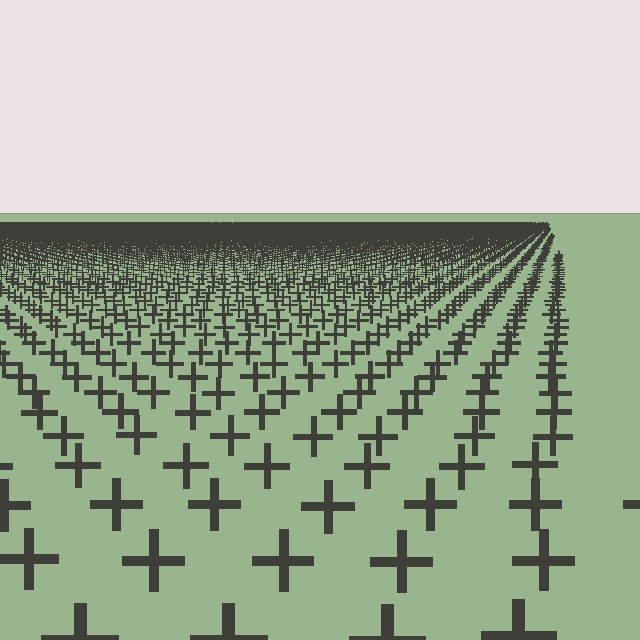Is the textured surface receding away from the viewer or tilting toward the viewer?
The surface is receding away from the viewer. Texture elements get smaller and denser toward the top.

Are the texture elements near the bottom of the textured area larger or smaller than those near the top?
Larger. Near the bottom, elements are closer to the viewer and appear at a bigger on-screen size.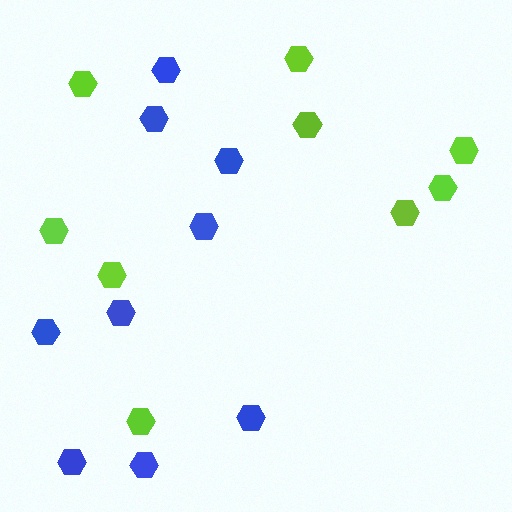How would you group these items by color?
There are 2 groups: one group of lime hexagons (9) and one group of blue hexagons (9).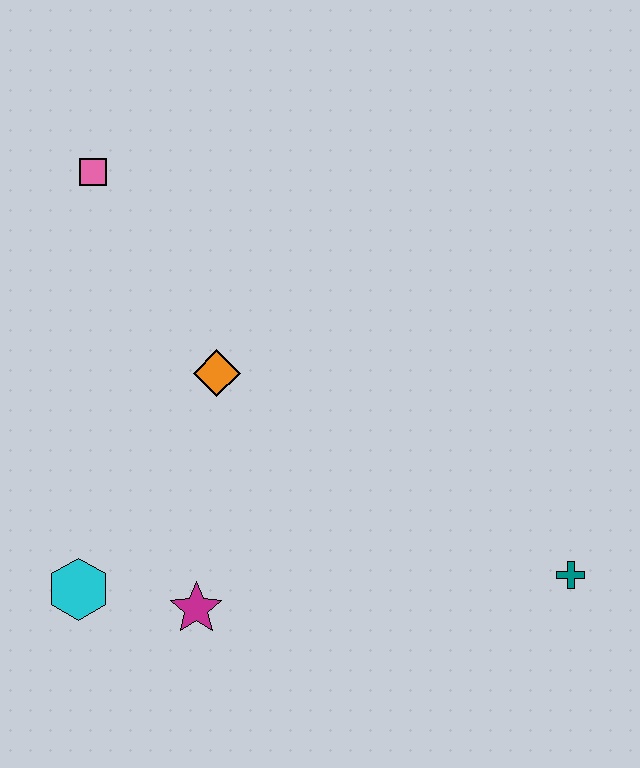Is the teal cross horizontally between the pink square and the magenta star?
No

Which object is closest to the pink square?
The orange diamond is closest to the pink square.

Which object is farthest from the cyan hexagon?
The teal cross is farthest from the cyan hexagon.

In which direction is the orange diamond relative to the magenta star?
The orange diamond is above the magenta star.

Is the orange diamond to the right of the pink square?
Yes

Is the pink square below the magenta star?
No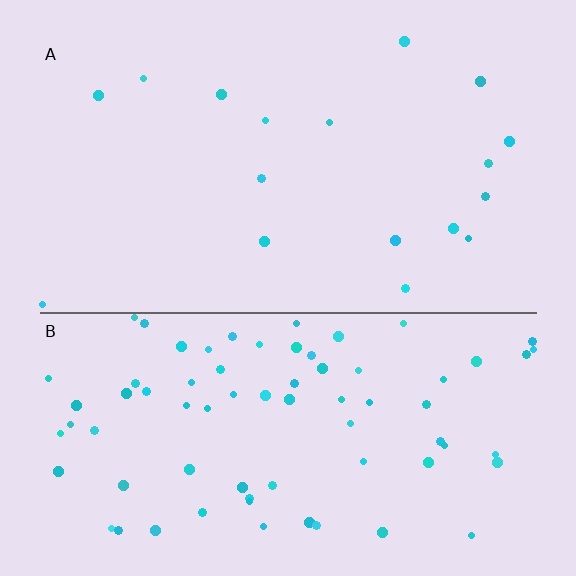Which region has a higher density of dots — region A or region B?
B (the bottom).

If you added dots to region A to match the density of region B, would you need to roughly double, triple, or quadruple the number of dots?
Approximately quadruple.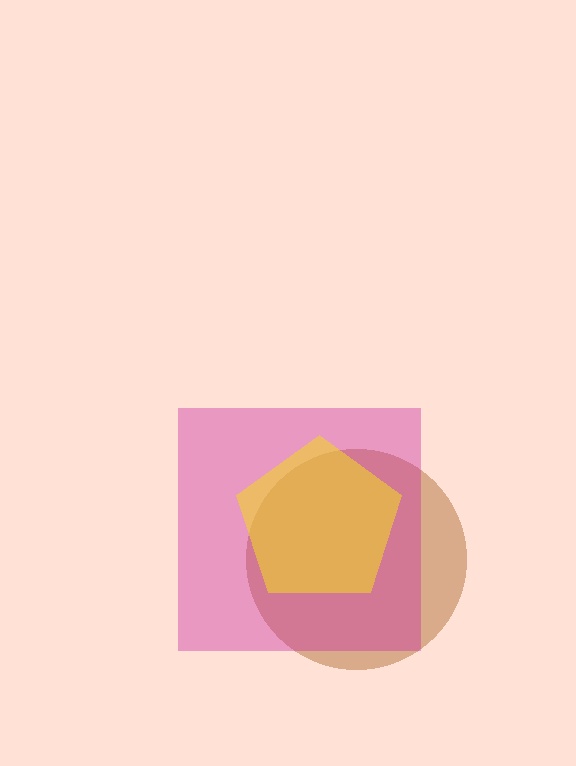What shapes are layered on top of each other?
The layered shapes are: a brown circle, a magenta square, a yellow pentagon.